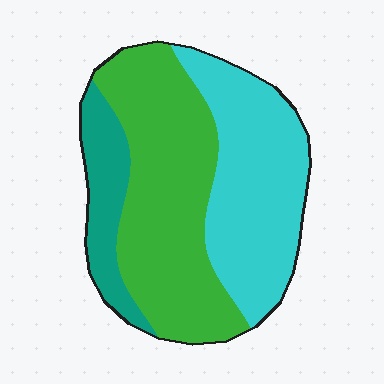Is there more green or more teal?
Green.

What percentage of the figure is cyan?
Cyan covers about 40% of the figure.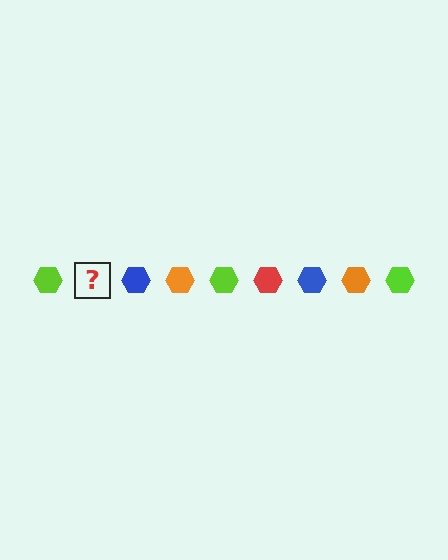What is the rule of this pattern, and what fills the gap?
The rule is that the pattern cycles through lime, red, blue, orange hexagons. The gap should be filled with a red hexagon.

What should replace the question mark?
The question mark should be replaced with a red hexagon.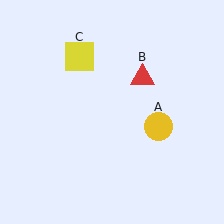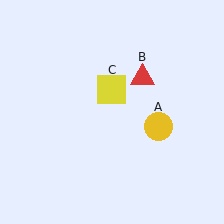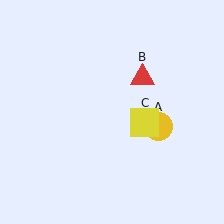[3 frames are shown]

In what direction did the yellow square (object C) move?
The yellow square (object C) moved down and to the right.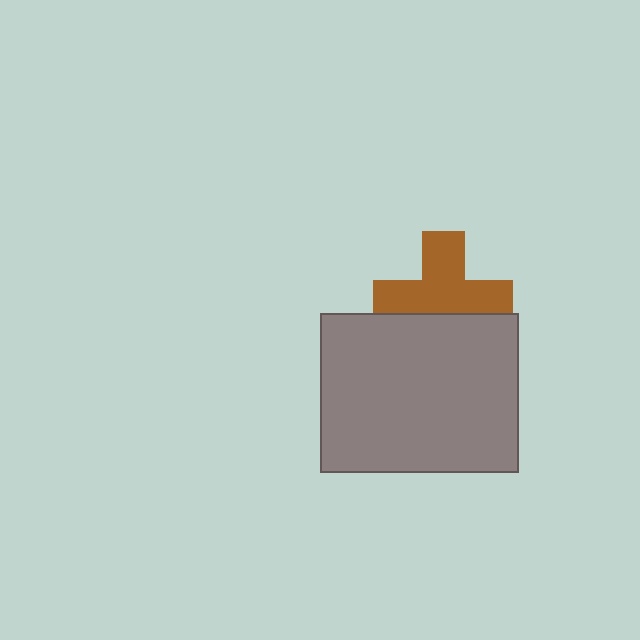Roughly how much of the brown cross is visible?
Most of it is visible (roughly 66%).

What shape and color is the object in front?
The object in front is a gray rectangle.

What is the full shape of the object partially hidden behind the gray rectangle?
The partially hidden object is a brown cross.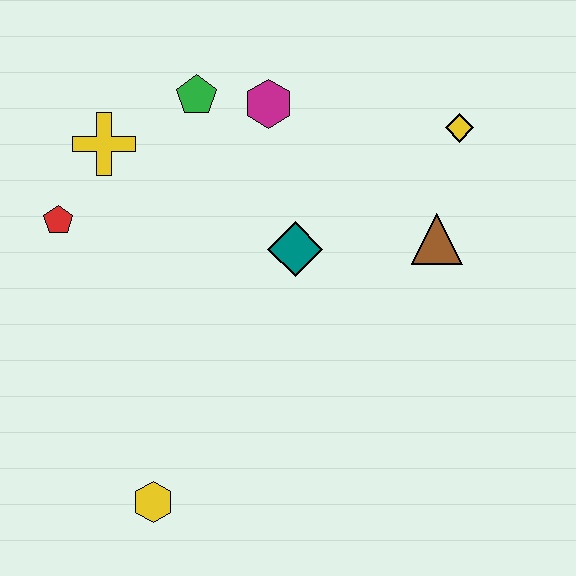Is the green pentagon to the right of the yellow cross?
Yes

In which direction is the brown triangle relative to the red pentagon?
The brown triangle is to the right of the red pentagon.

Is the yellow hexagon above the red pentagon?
No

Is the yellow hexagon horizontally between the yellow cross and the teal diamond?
Yes